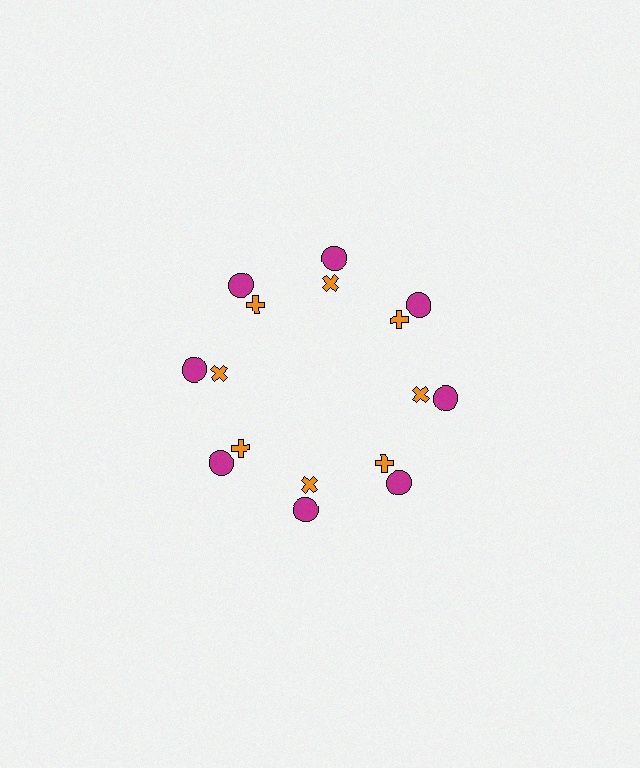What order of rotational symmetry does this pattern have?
This pattern has 8-fold rotational symmetry.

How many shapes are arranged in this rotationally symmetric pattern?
There are 16 shapes, arranged in 8 groups of 2.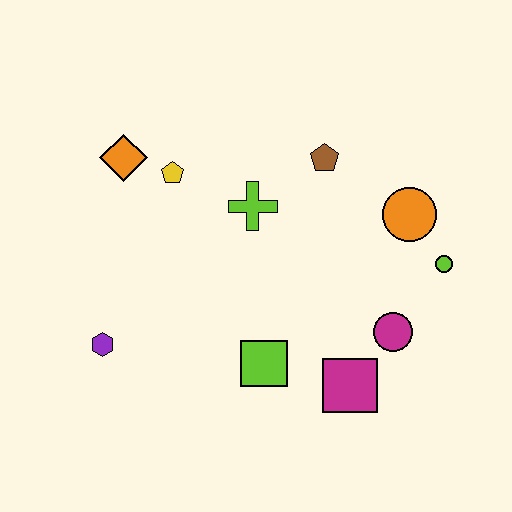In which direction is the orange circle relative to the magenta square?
The orange circle is above the magenta square.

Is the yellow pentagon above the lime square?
Yes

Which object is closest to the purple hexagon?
The lime square is closest to the purple hexagon.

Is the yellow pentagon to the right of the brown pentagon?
No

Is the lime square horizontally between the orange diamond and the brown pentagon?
Yes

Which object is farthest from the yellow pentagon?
The lime circle is farthest from the yellow pentagon.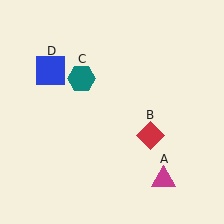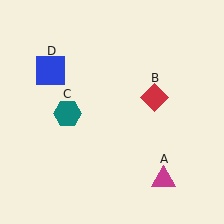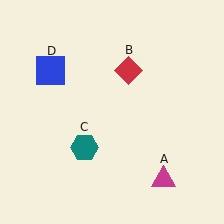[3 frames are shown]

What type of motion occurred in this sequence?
The red diamond (object B), teal hexagon (object C) rotated counterclockwise around the center of the scene.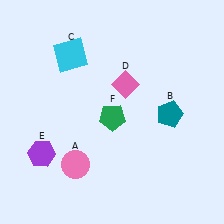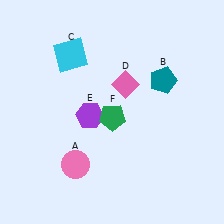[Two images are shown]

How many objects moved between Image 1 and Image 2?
2 objects moved between the two images.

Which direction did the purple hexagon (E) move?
The purple hexagon (E) moved right.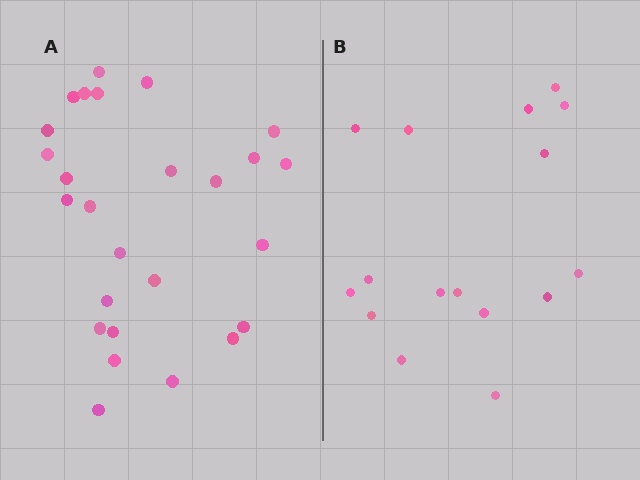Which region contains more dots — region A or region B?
Region A (the left region) has more dots.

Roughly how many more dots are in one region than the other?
Region A has roughly 10 or so more dots than region B.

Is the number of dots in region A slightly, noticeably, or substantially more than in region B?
Region A has substantially more. The ratio is roughly 1.6 to 1.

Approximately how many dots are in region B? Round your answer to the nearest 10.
About 20 dots. (The exact count is 16, which rounds to 20.)